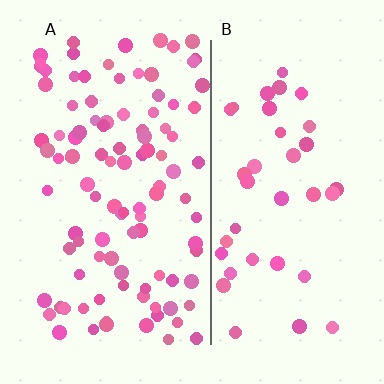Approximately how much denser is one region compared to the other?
Approximately 2.6× — region A over region B.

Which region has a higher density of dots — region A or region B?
A (the left).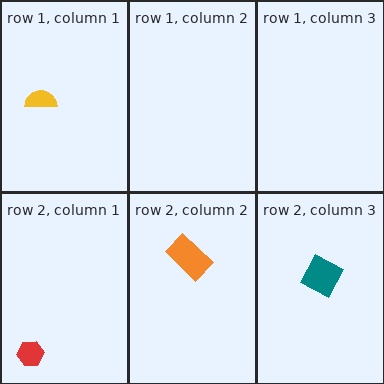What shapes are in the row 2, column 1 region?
The red hexagon.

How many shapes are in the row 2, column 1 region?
1.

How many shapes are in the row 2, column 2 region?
1.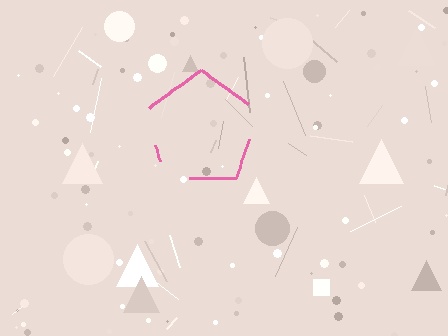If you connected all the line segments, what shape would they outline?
They would outline a pentagon.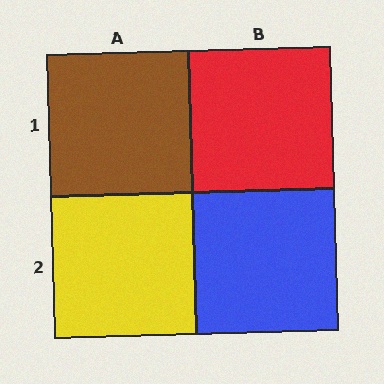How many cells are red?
1 cell is red.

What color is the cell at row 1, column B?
Red.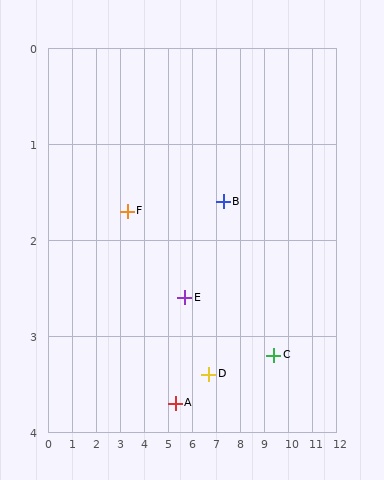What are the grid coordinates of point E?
Point E is at approximately (5.7, 2.6).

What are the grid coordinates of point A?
Point A is at approximately (5.3, 3.7).